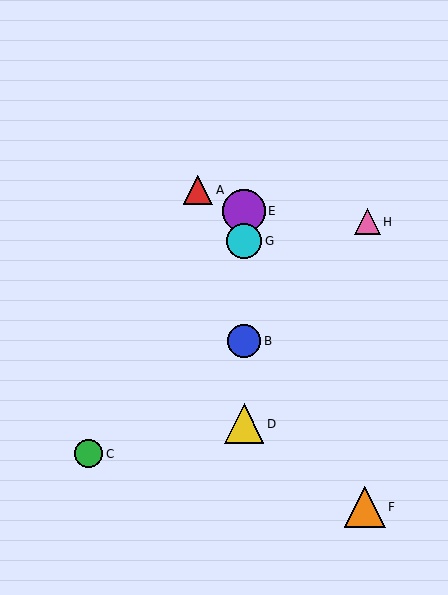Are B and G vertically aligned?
Yes, both are at x≈244.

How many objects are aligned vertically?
4 objects (B, D, E, G) are aligned vertically.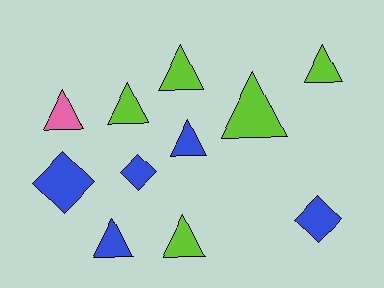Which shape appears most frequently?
Triangle, with 8 objects.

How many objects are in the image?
There are 11 objects.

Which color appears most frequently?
Blue, with 5 objects.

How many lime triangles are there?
There are 5 lime triangles.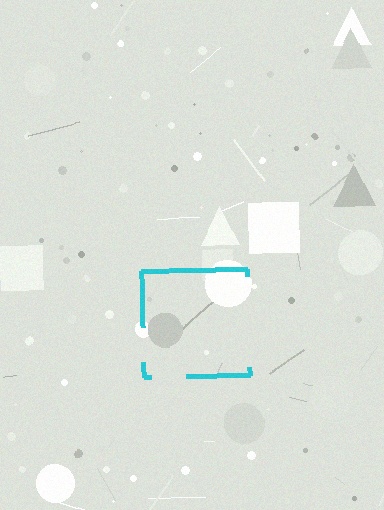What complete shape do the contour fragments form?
The contour fragments form a square.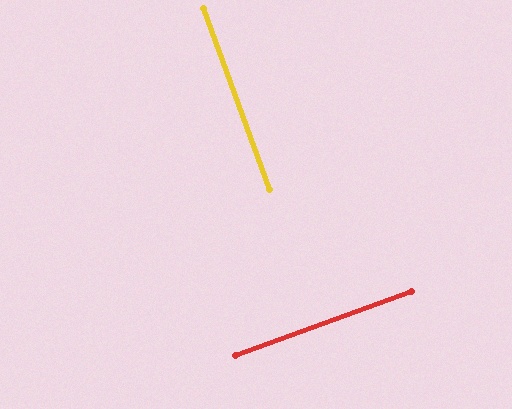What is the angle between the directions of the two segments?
Approximately 90 degrees.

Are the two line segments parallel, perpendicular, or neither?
Perpendicular — they meet at approximately 90°.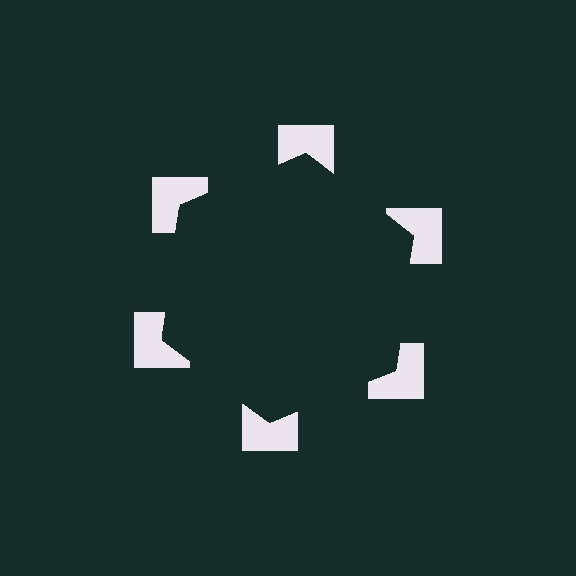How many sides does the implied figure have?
6 sides.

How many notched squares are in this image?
There are 6 — one at each vertex of the illusory hexagon.